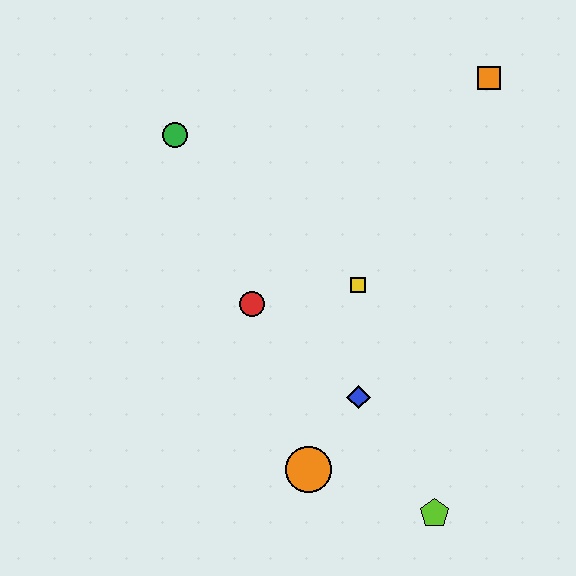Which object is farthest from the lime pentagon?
The green circle is farthest from the lime pentagon.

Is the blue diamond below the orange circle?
No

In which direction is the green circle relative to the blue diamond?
The green circle is above the blue diamond.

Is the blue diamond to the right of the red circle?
Yes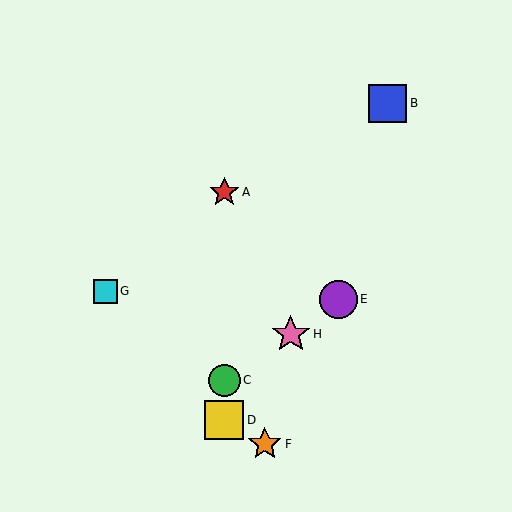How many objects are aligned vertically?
3 objects (A, C, D) are aligned vertically.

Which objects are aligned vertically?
Objects A, C, D are aligned vertically.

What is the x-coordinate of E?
Object E is at x≈338.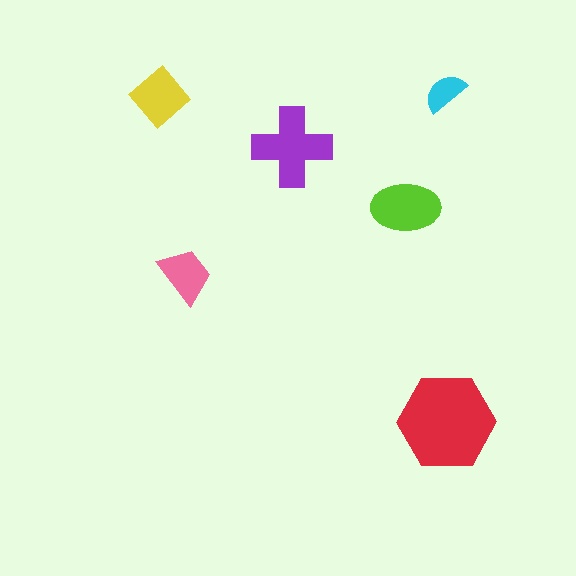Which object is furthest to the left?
The yellow diamond is leftmost.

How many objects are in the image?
There are 6 objects in the image.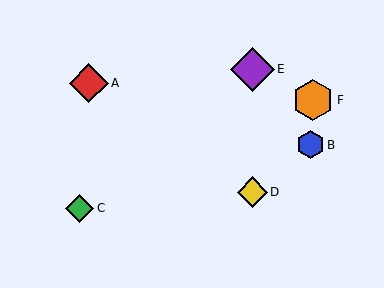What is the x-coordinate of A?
Object A is at x≈89.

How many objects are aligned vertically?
2 objects (D, E) are aligned vertically.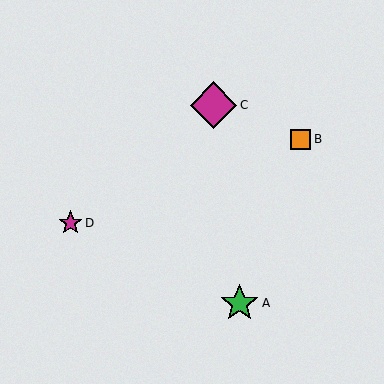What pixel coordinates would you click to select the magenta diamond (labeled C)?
Click at (214, 105) to select the magenta diamond C.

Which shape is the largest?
The magenta diamond (labeled C) is the largest.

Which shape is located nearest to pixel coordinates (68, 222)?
The magenta star (labeled D) at (70, 223) is nearest to that location.